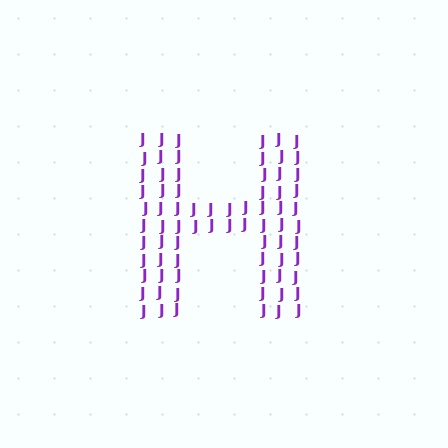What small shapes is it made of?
It is made of small letter J's.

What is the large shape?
The large shape is the letter H.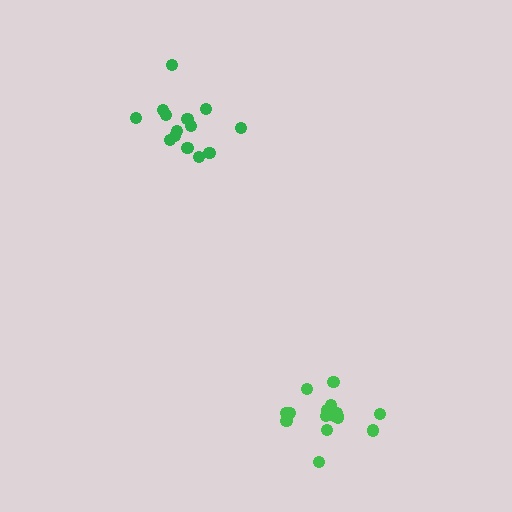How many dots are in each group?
Group 1: 17 dots, Group 2: 14 dots (31 total).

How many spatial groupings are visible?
There are 2 spatial groupings.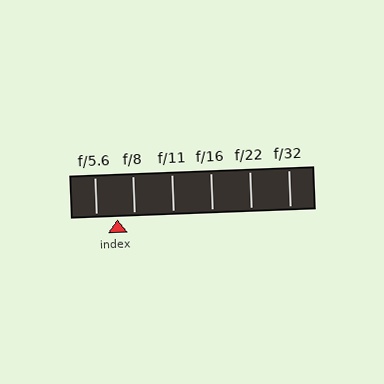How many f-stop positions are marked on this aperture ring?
There are 6 f-stop positions marked.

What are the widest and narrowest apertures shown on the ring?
The widest aperture shown is f/5.6 and the narrowest is f/32.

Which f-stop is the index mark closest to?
The index mark is closest to f/8.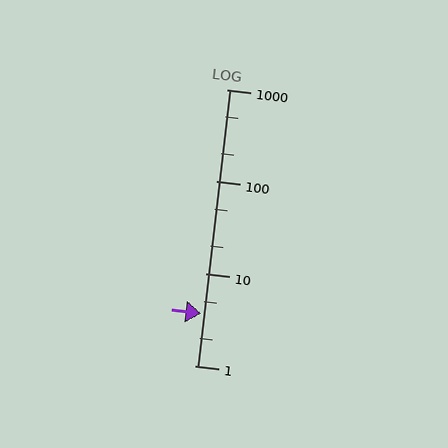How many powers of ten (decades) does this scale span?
The scale spans 3 decades, from 1 to 1000.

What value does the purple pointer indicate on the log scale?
The pointer indicates approximately 3.7.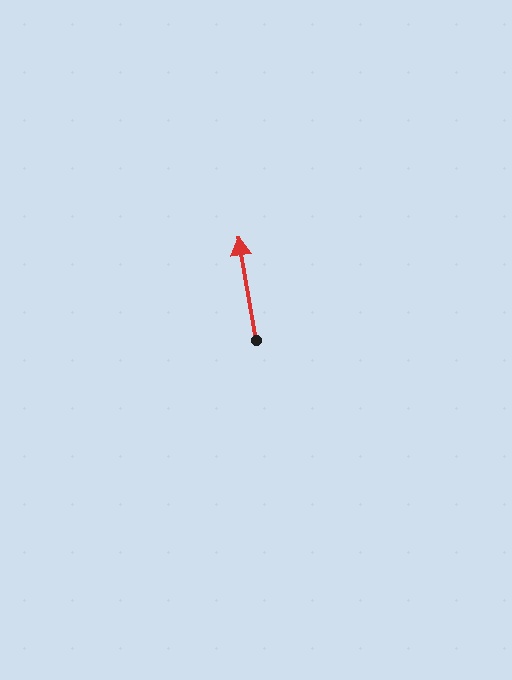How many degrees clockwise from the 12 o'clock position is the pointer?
Approximately 350 degrees.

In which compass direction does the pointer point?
North.